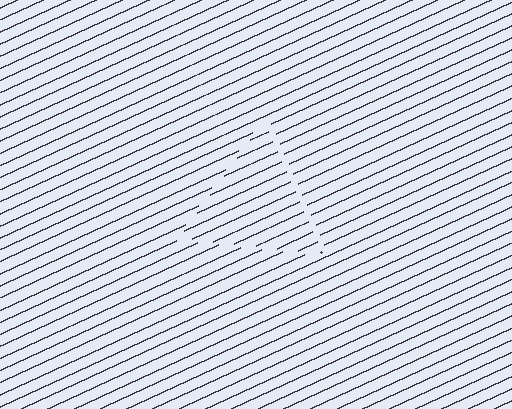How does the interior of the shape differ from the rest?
The interior of the shape contains the same grating, shifted by half a period — the contour is defined by the phase discontinuity where line-ends from the inner and outer gratings abut.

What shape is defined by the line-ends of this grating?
An illusory triangle. The interior of the shape contains the same grating, shifted by half a period — the contour is defined by the phase discontinuity where line-ends from the inner and outer gratings abut.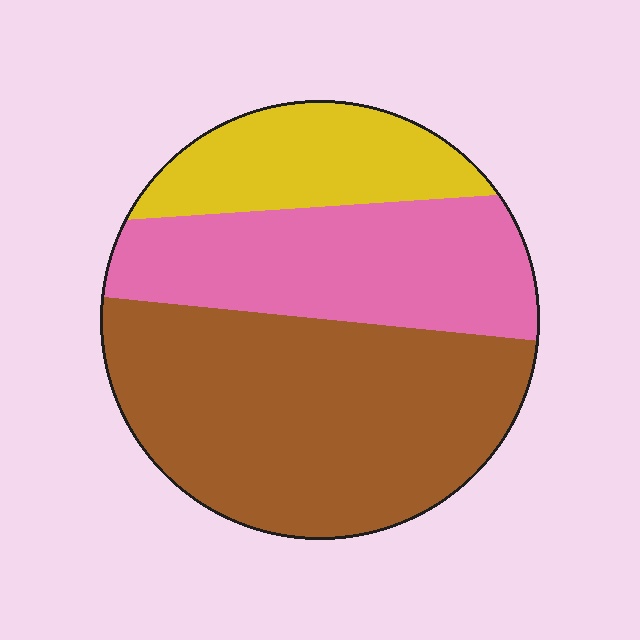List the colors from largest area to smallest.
From largest to smallest: brown, pink, yellow.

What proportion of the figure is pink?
Pink covers 31% of the figure.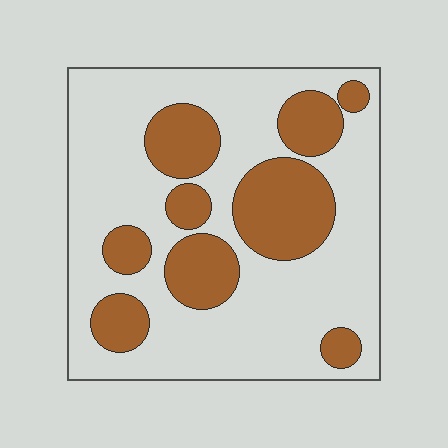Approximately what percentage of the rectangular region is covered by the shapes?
Approximately 30%.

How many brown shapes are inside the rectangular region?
9.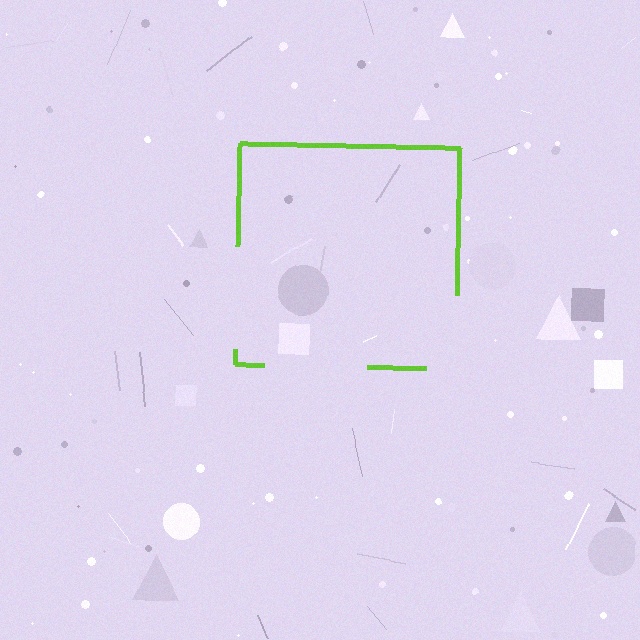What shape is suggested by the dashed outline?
The dashed outline suggests a square.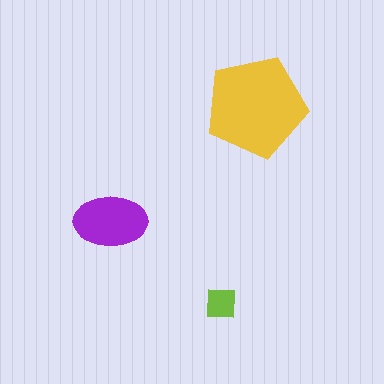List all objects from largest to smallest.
The yellow pentagon, the purple ellipse, the lime square.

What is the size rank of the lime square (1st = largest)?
3rd.